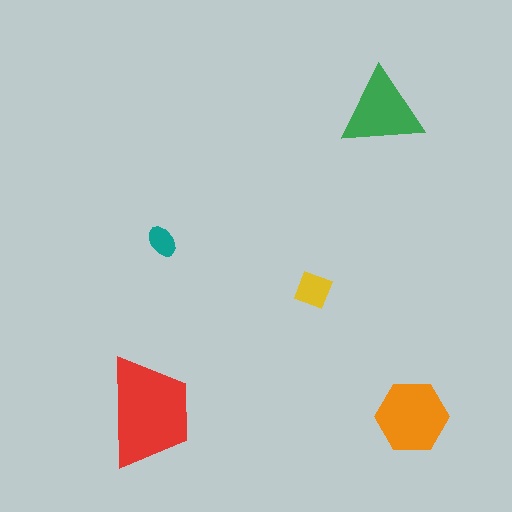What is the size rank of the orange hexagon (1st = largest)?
2nd.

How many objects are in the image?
There are 5 objects in the image.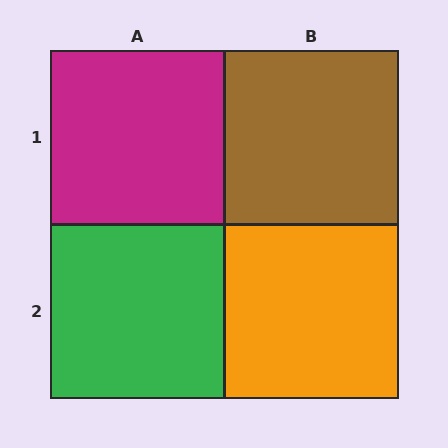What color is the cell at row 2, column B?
Orange.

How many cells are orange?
1 cell is orange.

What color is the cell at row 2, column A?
Green.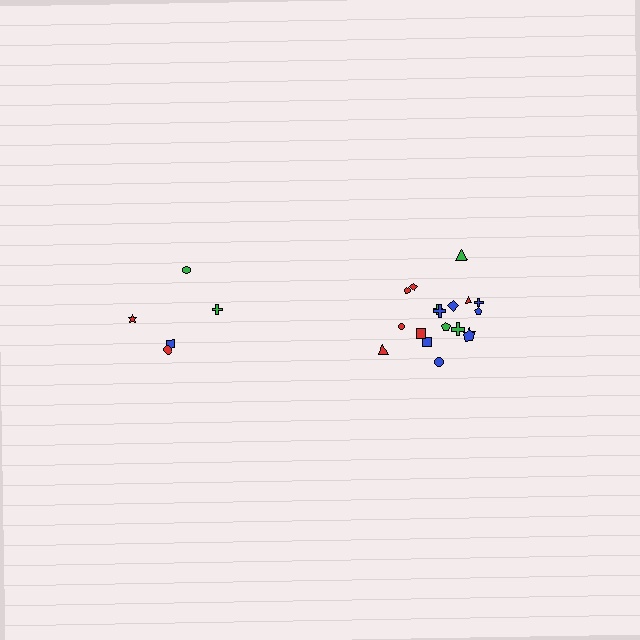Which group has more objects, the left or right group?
The right group.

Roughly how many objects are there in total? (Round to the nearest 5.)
Roughly 25 objects in total.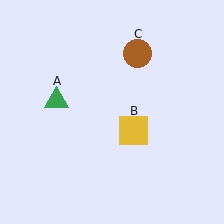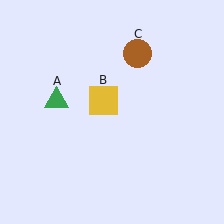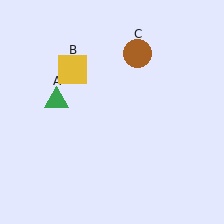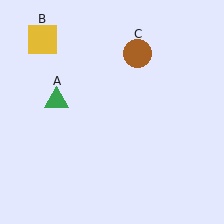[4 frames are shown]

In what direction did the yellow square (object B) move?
The yellow square (object B) moved up and to the left.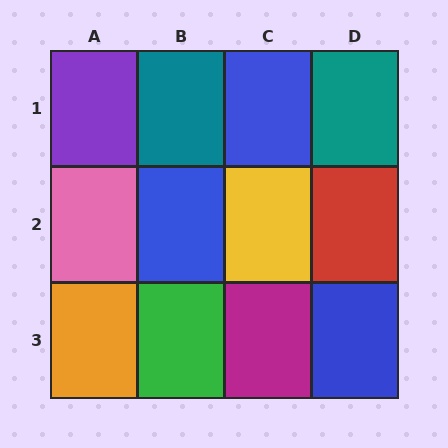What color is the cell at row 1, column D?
Teal.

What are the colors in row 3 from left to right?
Orange, green, magenta, blue.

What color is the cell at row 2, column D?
Red.